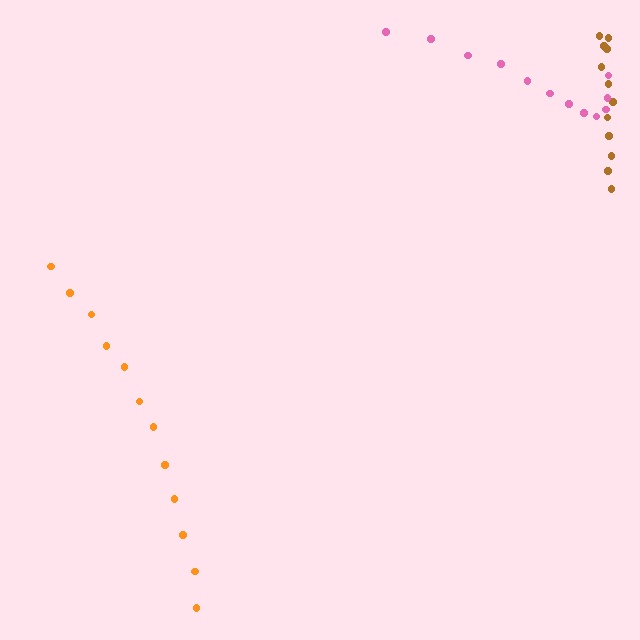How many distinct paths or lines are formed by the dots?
There are 3 distinct paths.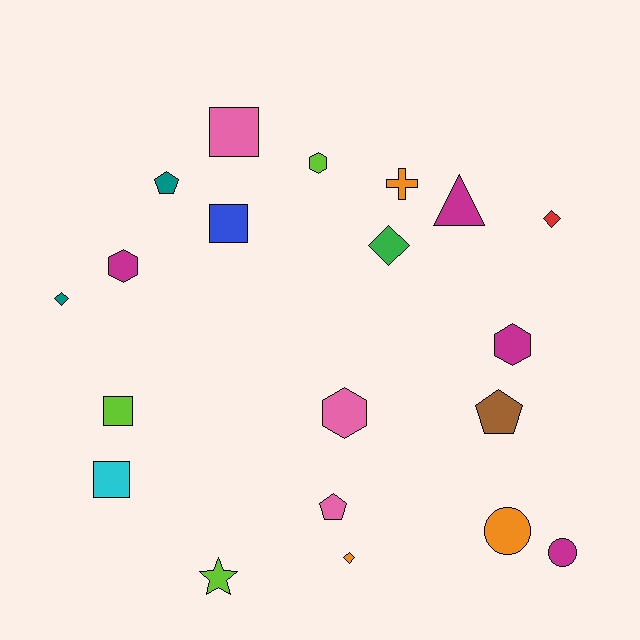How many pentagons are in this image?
There are 3 pentagons.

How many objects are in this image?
There are 20 objects.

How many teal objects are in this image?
There are 2 teal objects.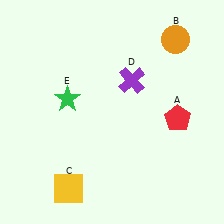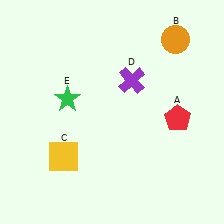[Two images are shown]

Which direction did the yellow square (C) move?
The yellow square (C) moved up.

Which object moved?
The yellow square (C) moved up.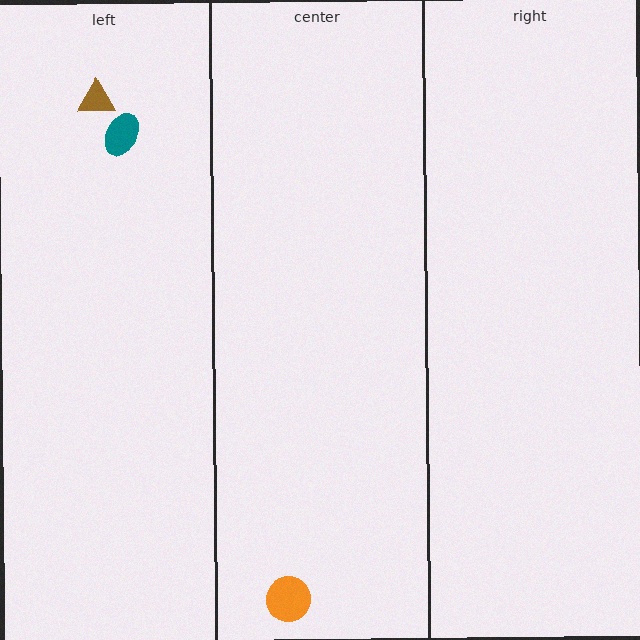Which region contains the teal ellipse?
The left region.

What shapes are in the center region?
The orange circle.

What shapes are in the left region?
The teal ellipse, the brown triangle.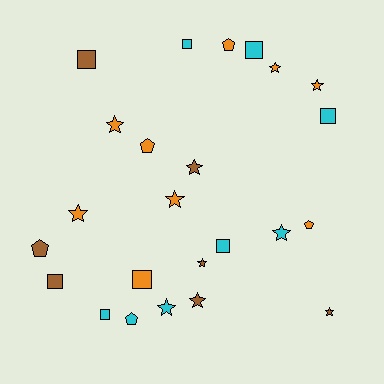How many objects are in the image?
There are 24 objects.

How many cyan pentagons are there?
There is 1 cyan pentagon.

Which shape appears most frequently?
Star, with 11 objects.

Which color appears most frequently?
Orange, with 9 objects.